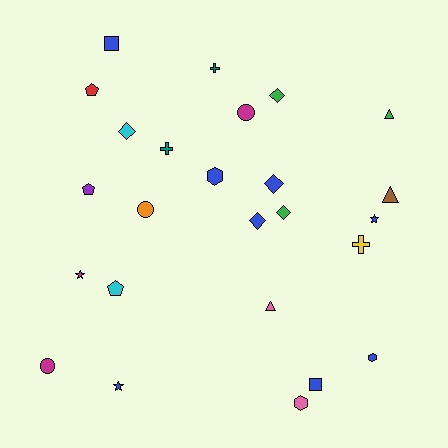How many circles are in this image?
There are 3 circles.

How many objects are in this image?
There are 25 objects.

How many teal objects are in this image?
There are 2 teal objects.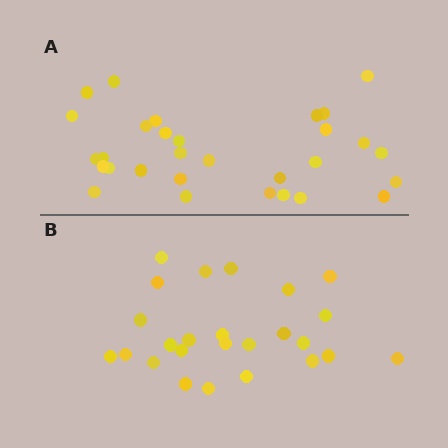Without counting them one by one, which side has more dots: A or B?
Region A (the top region) has more dots.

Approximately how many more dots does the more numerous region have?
Region A has about 5 more dots than region B.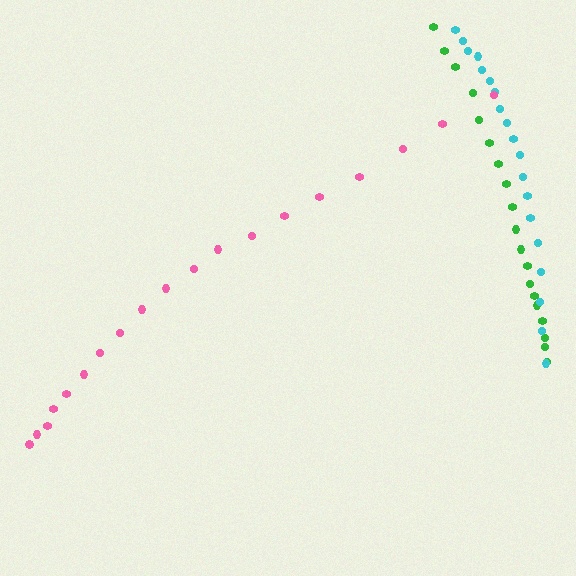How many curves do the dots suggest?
There are 3 distinct paths.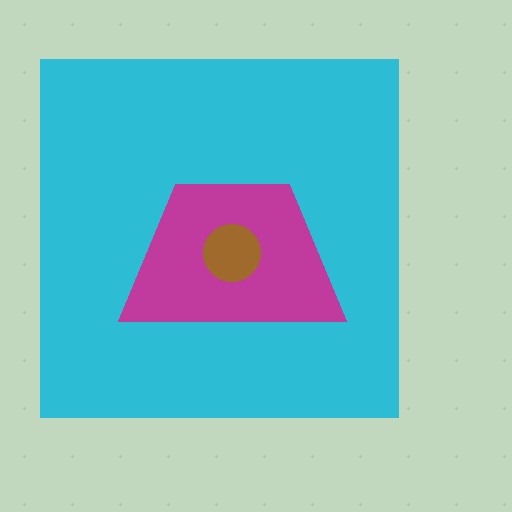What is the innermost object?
The brown circle.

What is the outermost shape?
The cyan square.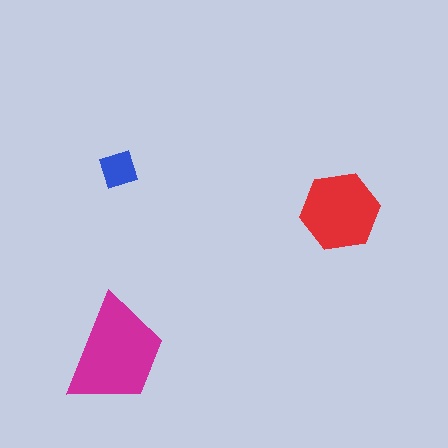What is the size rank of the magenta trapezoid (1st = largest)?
1st.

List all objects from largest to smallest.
The magenta trapezoid, the red hexagon, the blue diamond.